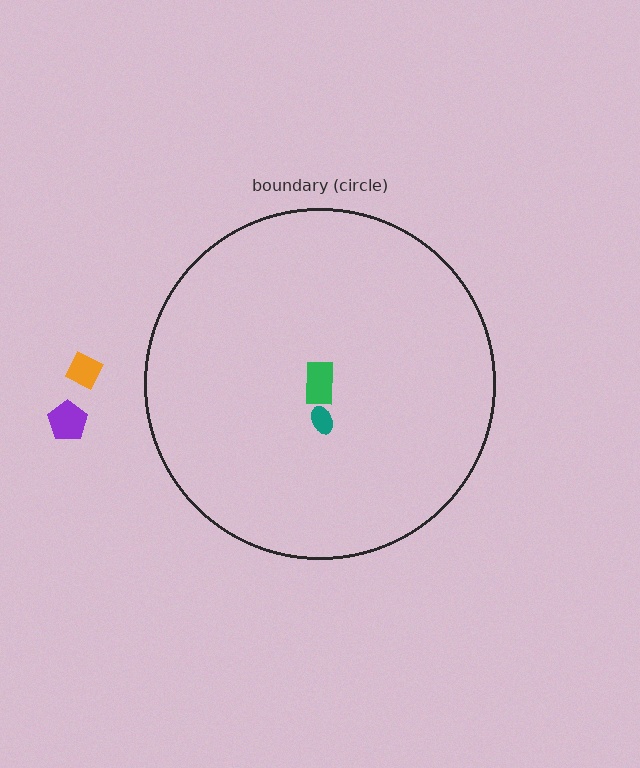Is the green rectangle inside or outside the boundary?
Inside.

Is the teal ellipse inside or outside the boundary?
Inside.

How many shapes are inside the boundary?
2 inside, 2 outside.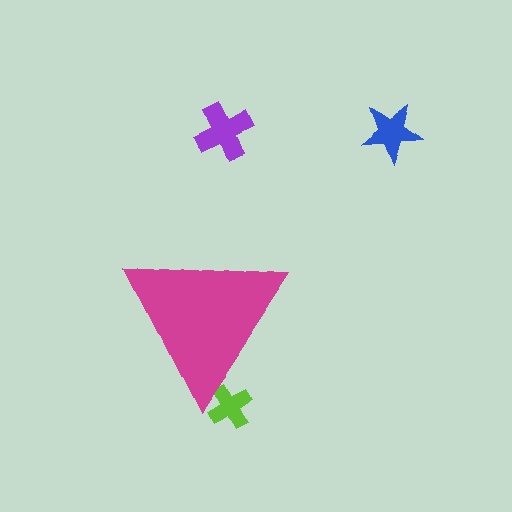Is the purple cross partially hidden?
No, the purple cross is fully visible.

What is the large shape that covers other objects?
A magenta triangle.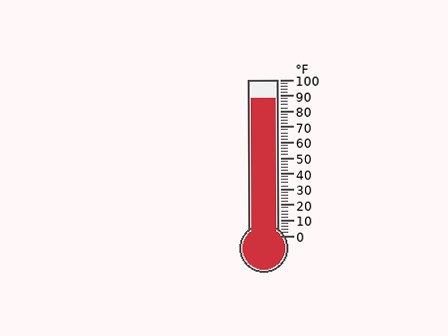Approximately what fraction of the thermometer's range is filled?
The thermometer is filled to approximately 90% of its range.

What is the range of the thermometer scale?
The thermometer scale ranges from 0°F to 100°F.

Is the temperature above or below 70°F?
The temperature is above 70°F.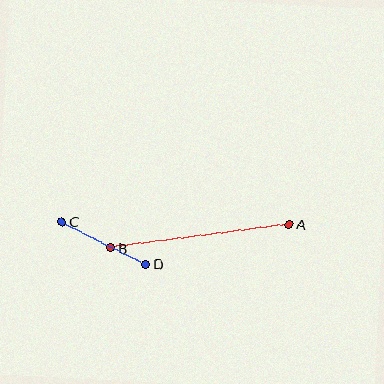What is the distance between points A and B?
The distance is approximately 180 pixels.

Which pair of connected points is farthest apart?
Points A and B are farthest apart.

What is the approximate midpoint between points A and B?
The midpoint is at approximately (200, 236) pixels.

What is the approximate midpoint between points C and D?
The midpoint is at approximately (104, 243) pixels.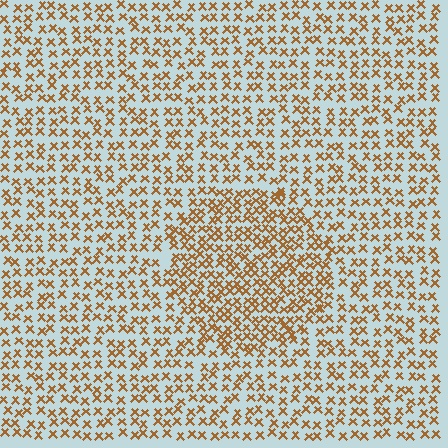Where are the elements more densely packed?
The elements are more densely packed inside the circle boundary.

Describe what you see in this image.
The image contains small brown elements arranged at two different densities. A circle-shaped region is visible where the elements are more densely packed than the surrounding area.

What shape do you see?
I see a circle.